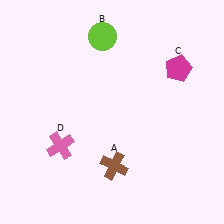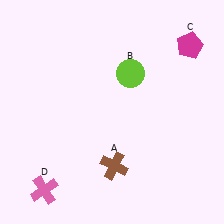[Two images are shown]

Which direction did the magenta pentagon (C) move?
The magenta pentagon (C) moved up.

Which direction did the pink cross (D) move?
The pink cross (D) moved down.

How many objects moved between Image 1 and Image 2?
3 objects moved between the two images.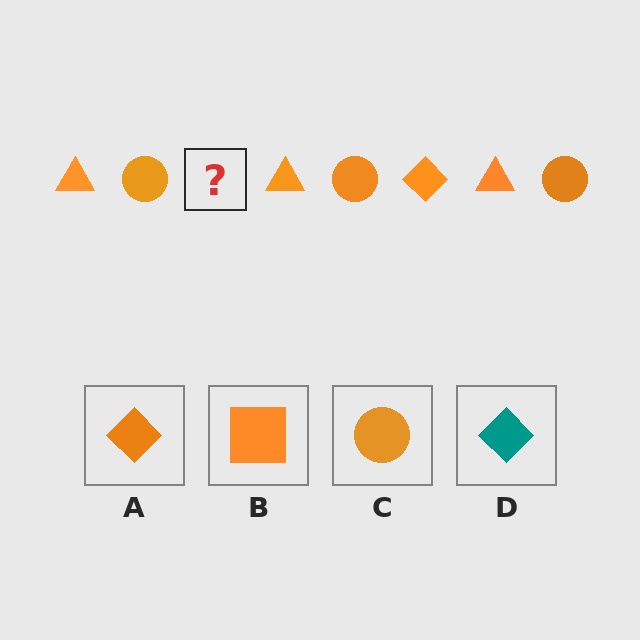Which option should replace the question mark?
Option A.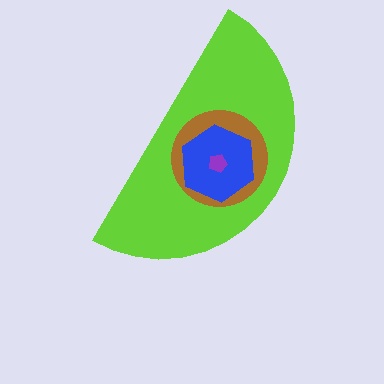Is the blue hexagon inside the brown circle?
Yes.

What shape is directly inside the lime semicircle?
The brown circle.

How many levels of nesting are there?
4.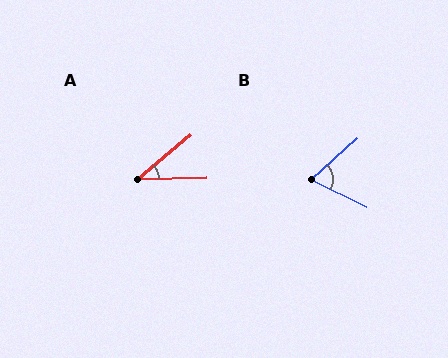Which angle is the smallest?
A, at approximately 39 degrees.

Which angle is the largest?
B, at approximately 68 degrees.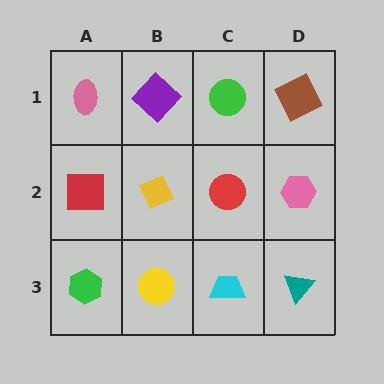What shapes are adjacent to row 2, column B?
A purple diamond (row 1, column B), a yellow circle (row 3, column B), a red square (row 2, column A), a red circle (row 2, column C).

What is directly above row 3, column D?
A pink hexagon.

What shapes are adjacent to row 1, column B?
A yellow diamond (row 2, column B), a pink ellipse (row 1, column A), a green circle (row 1, column C).